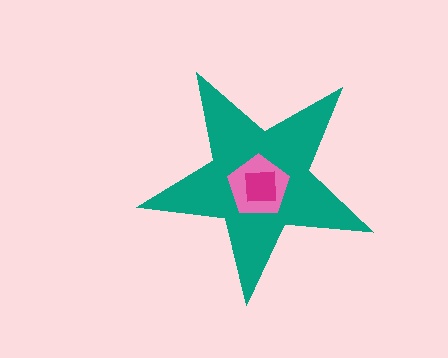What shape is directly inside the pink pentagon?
The magenta square.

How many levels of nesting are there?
3.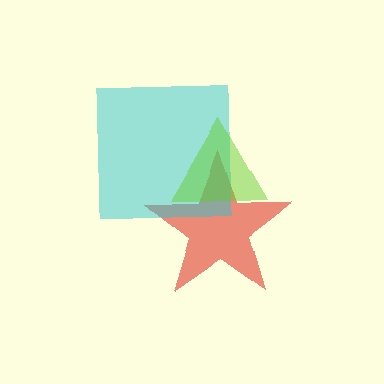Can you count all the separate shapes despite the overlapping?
Yes, there are 3 separate shapes.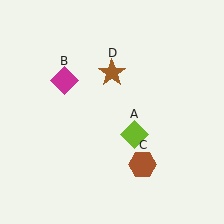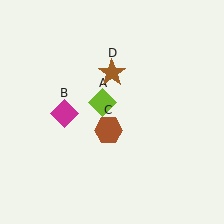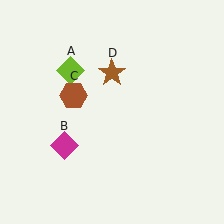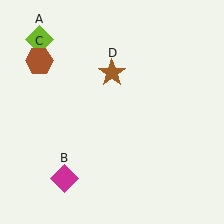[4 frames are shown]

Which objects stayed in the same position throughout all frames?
Brown star (object D) remained stationary.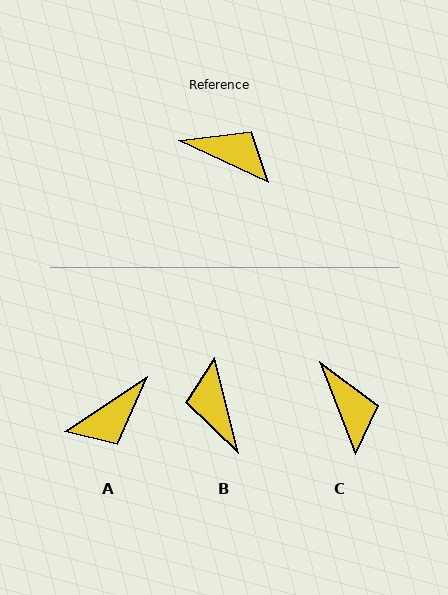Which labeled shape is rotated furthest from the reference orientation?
B, about 129 degrees away.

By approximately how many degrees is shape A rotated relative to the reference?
Approximately 121 degrees clockwise.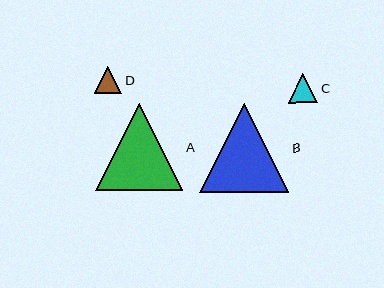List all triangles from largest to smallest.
From largest to smallest: B, A, C, D.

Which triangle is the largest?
Triangle B is the largest with a size of approximately 89 pixels.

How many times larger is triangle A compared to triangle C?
Triangle A is approximately 3.0 times the size of triangle C.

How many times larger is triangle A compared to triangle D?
Triangle A is approximately 3.2 times the size of triangle D.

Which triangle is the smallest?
Triangle D is the smallest with a size of approximately 28 pixels.